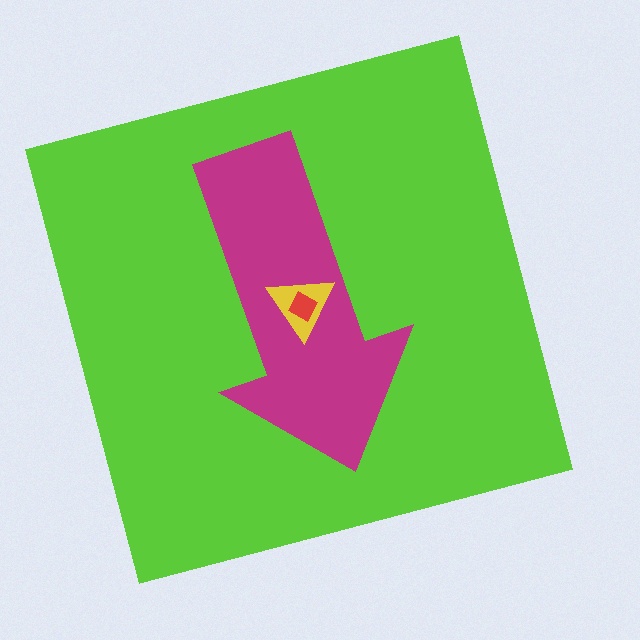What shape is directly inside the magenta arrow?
The yellow triangle.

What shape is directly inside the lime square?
The magenta arrow.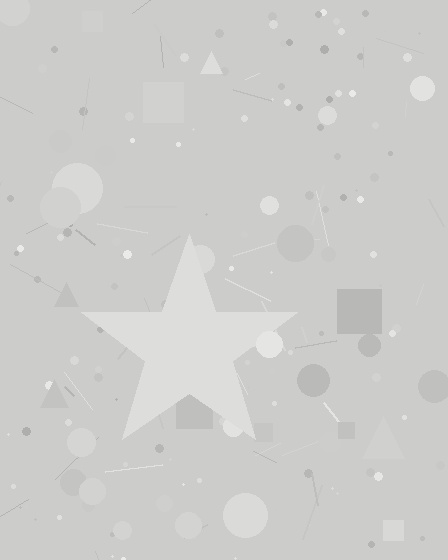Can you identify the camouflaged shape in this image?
The camouflaged shape is a star.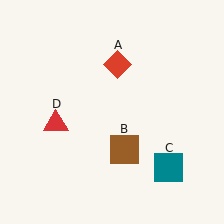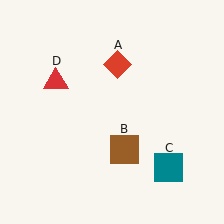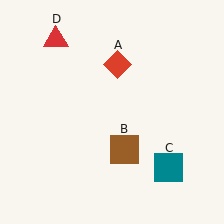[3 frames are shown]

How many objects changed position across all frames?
1 object changed position: red triangle (object D).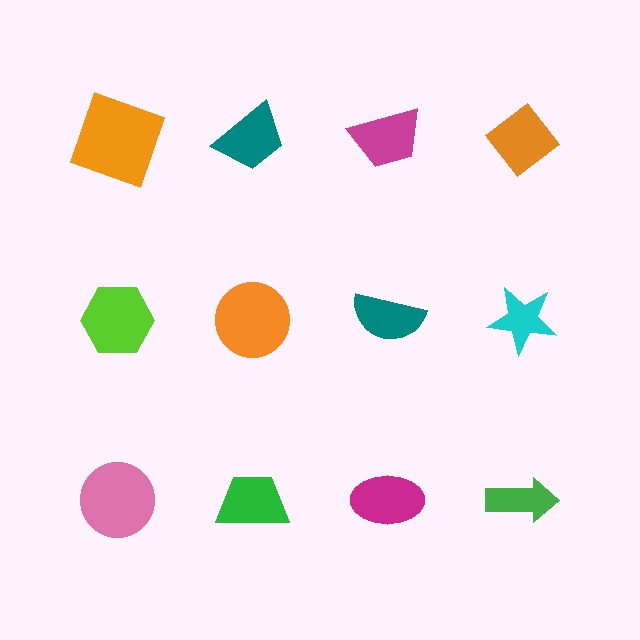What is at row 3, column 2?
A green trapezoid.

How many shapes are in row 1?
4 shapes.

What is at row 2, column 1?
A lime hexagon.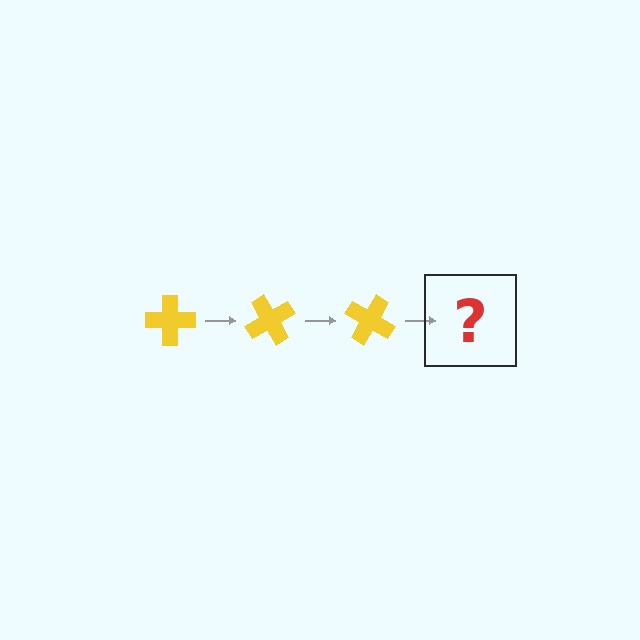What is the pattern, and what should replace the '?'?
The pattern is that the cross rotates 60 degrees each step. The '?' should be a yellow cross rotated 180 degrees.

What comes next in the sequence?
The next element should be a yellow cross rotated 180 degrees.